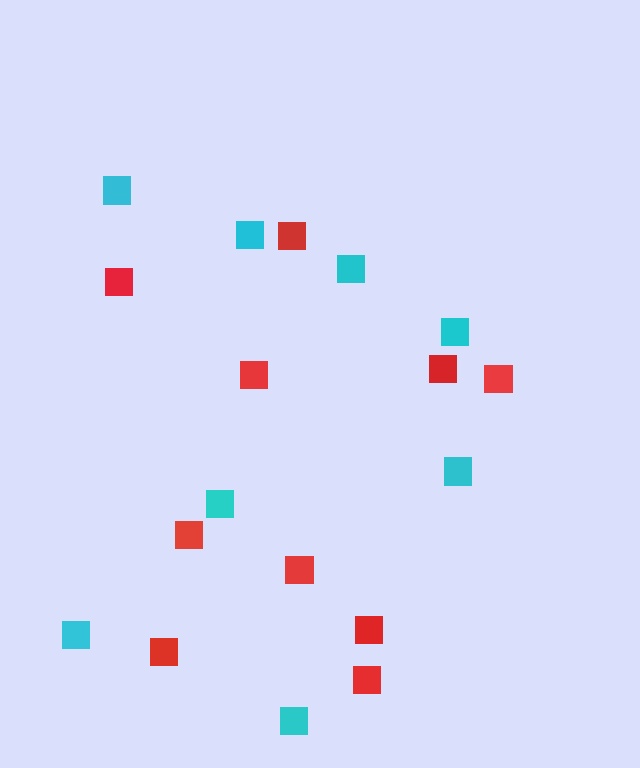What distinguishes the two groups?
There are 2 groups: one group of red squares (10) and one group of cyan squares (8).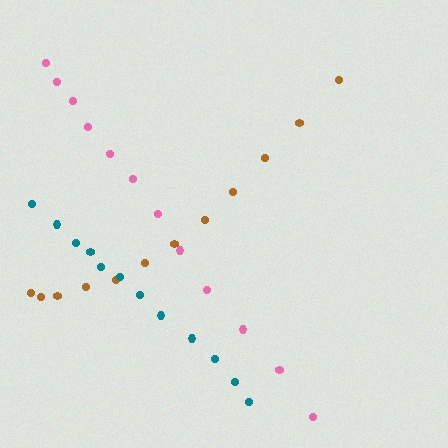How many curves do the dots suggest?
There are 3 distinct paths.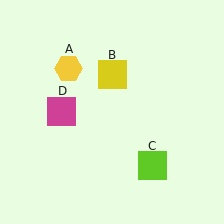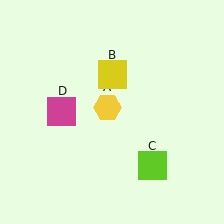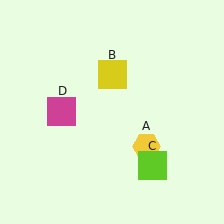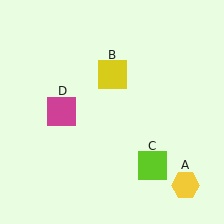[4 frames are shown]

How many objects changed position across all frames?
1 object changed position: yellow hexagon (object A).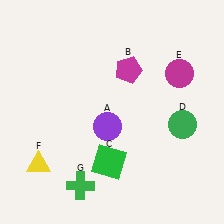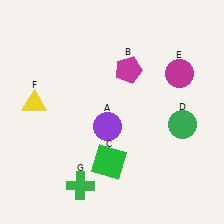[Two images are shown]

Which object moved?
The yellow triangle (F) moved up.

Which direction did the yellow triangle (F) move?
The yellow triangle (F) moved up.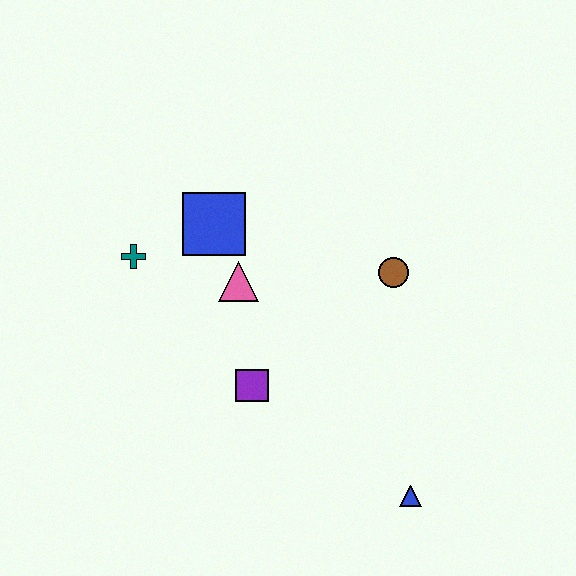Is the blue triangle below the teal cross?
Yes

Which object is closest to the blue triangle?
The purple square is closest to the blue triangle.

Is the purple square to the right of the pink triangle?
Yes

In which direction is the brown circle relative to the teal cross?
The brown circle is to the right of the teal cross.